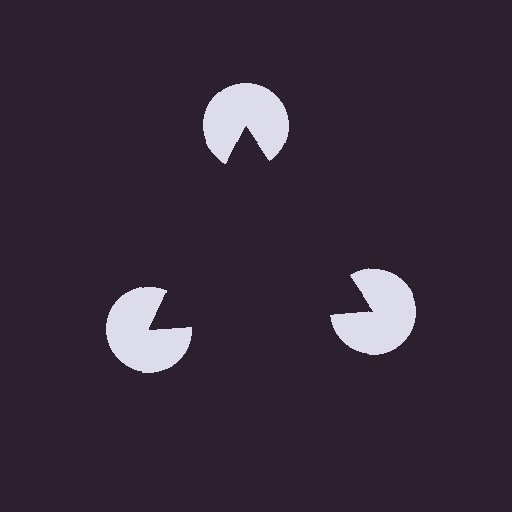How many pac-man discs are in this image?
There are 3 — one at each vertex of the illusory triangle.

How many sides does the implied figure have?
3 sides.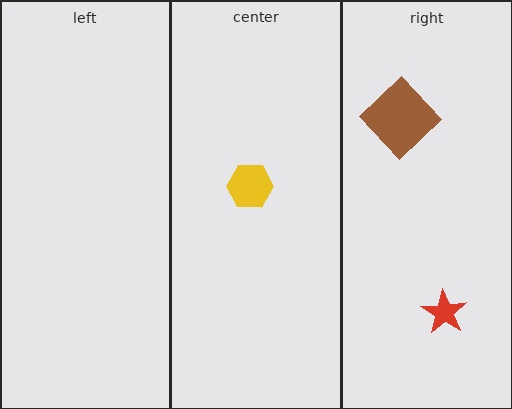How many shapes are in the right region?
2.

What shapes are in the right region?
The brown diamond, the red star.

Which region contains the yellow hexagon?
The center region.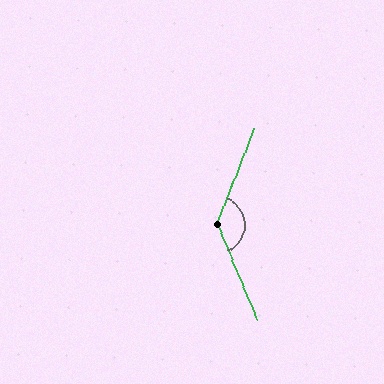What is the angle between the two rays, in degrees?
Approximately 136 degrees.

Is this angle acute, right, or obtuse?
It is obtuse.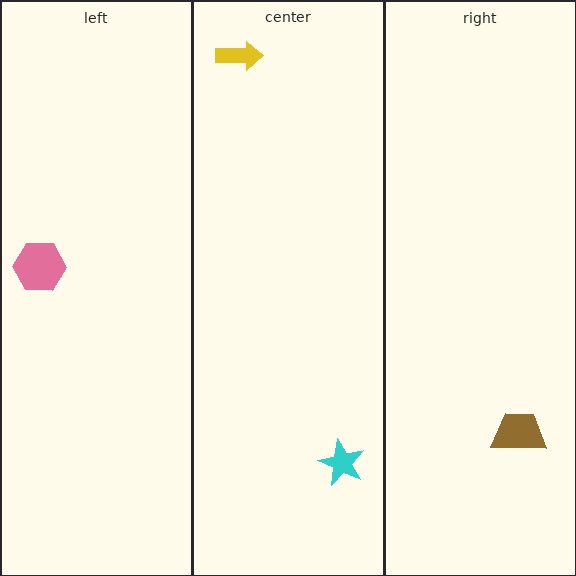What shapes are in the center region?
The cyan star, the yellow arrow.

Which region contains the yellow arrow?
The center region.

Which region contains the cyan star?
The center region.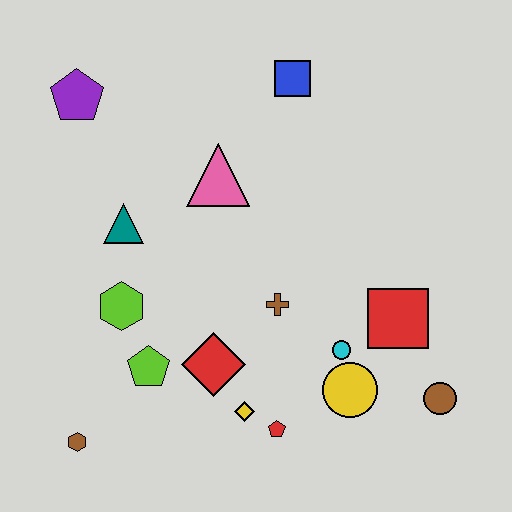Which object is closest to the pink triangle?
The teal triangle is closest to the pink triangle.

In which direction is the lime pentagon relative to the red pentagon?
The lime pentagon is to the left of the red pentagon.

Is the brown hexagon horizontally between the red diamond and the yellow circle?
No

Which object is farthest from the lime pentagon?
The blue square is farthest from the lime pentagon.